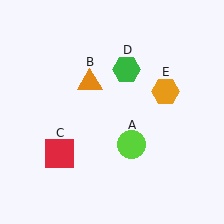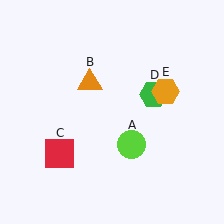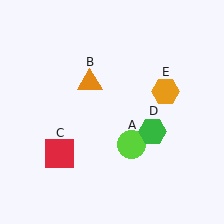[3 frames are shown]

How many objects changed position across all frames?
1 object changed position: green hexagon (object D).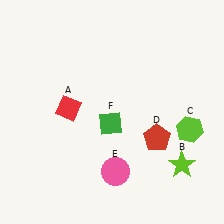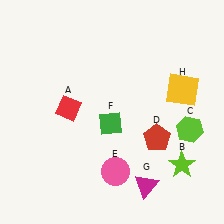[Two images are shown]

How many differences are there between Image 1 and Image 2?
There are 2 differences between the two images.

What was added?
A magenta triangle (G), a yellow square (H) were added in Image 2.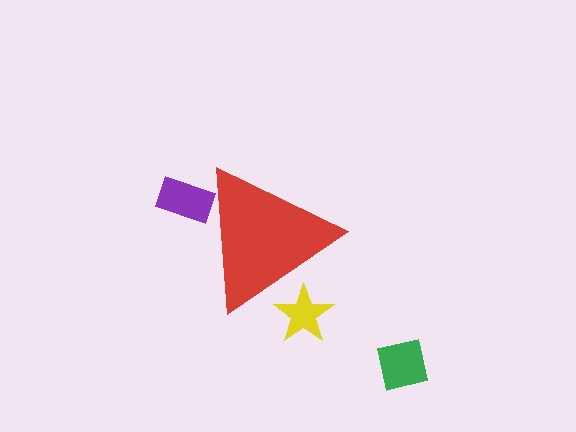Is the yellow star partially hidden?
Yes, the yellow star is partially hidden behind the red triangle.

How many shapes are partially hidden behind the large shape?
2 shapes are partially hidden.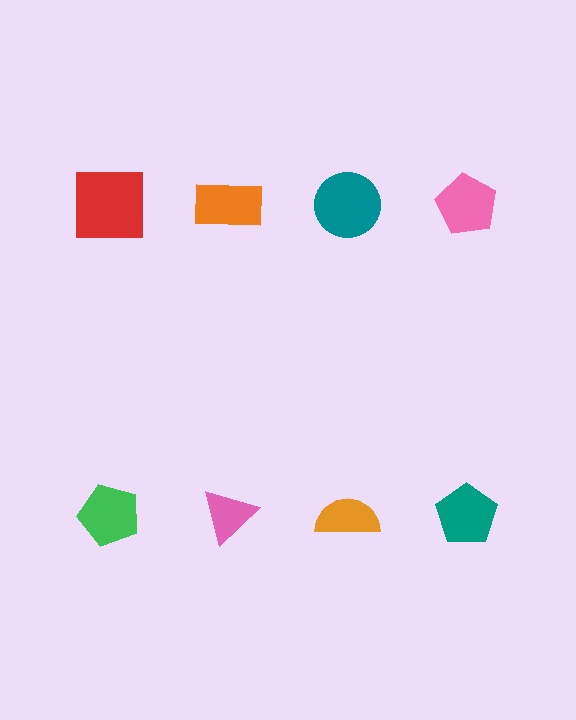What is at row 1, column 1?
A red square.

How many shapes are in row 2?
4 shapes.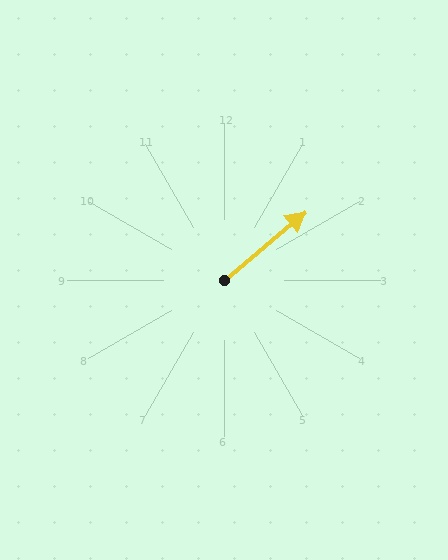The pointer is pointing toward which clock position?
Roughly 2 o'clock.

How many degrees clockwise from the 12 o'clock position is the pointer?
Approximately 50 degrees.